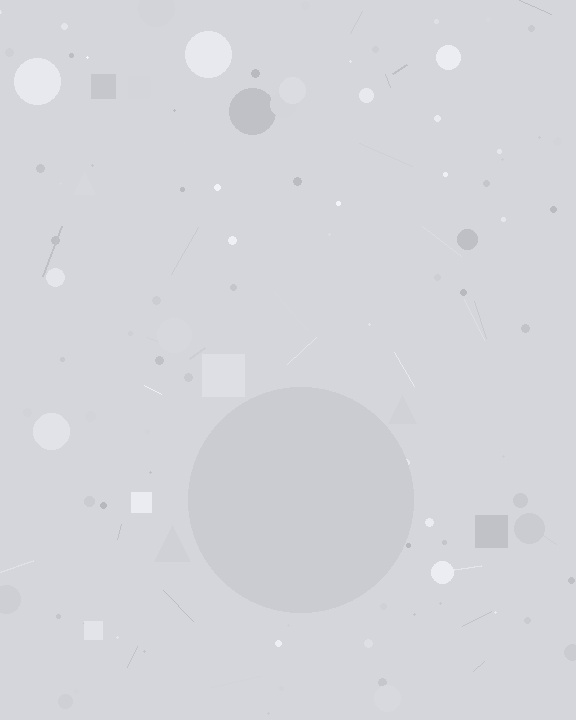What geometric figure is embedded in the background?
A circle is embedded in the background.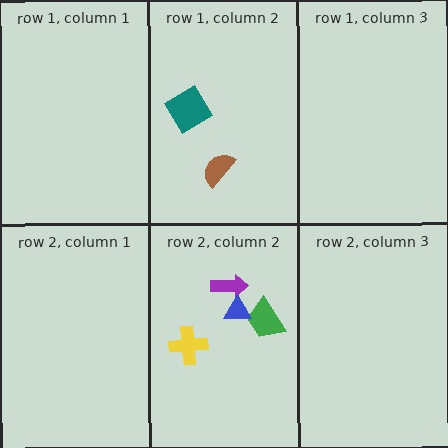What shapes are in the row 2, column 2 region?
The green trapezoid, the yellow cross, the purple arrow, the blue triangle.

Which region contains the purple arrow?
The row 2, column 2 region.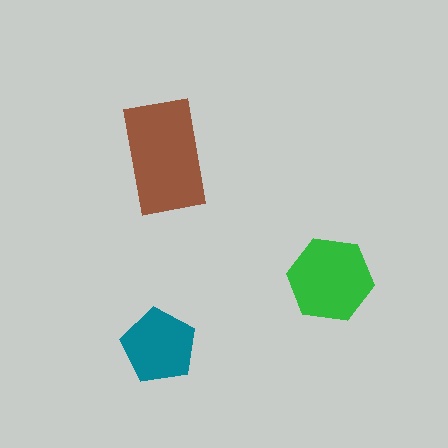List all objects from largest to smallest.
The brown rectangle, the green hexagon, the teal pentagon.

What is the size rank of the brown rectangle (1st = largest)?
1st.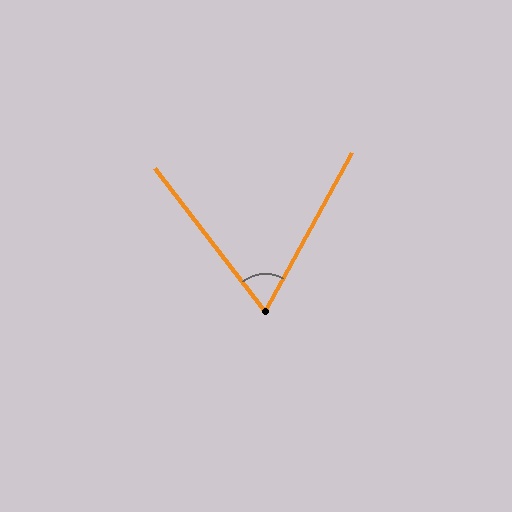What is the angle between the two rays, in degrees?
Approximately 66 degrees.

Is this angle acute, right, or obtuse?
It is acute.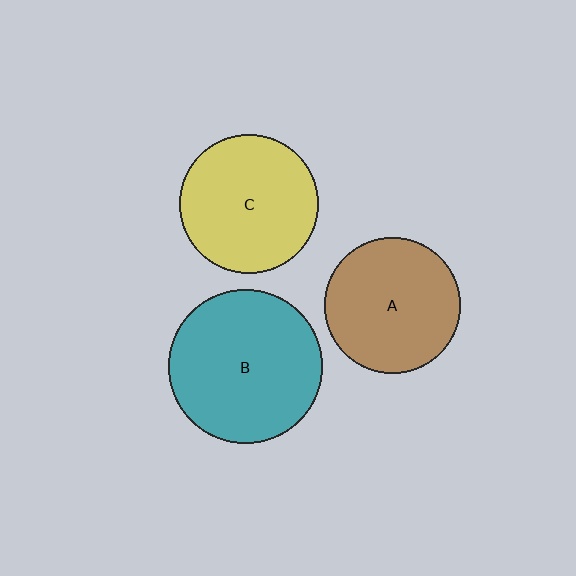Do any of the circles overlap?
No, none of the circles overlap.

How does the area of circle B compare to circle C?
Approximately 1.2 times.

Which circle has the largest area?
Circle B (teal).